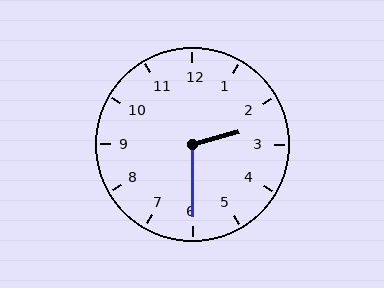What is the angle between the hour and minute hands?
Approximately 105 degrees.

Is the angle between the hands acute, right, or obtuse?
It is obtuse.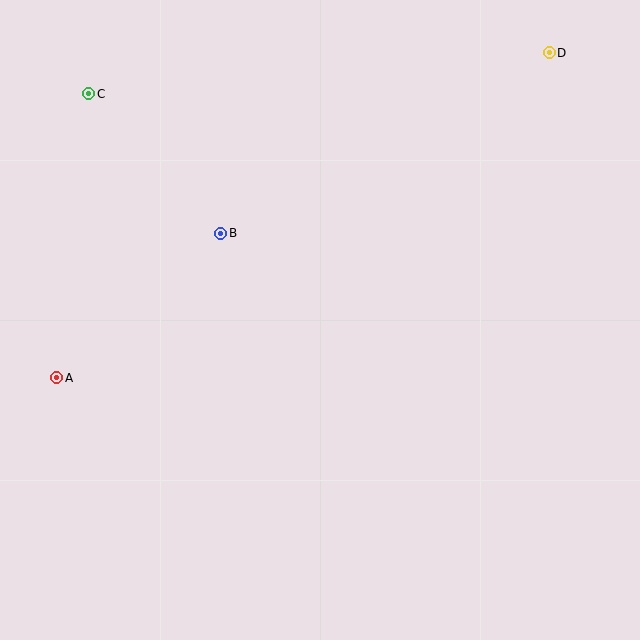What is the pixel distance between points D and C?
The distance between D and C is 462 pixels.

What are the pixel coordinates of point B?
Point B is at (221, 233).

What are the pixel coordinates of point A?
Point A is at (57, 378).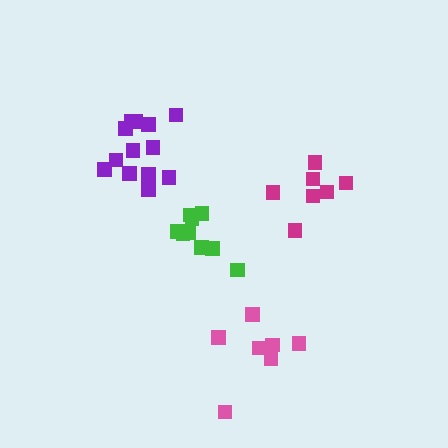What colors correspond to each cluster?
The clusters are colored: green, purple, magenta, pink.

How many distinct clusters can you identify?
There are 4 distinct clusters.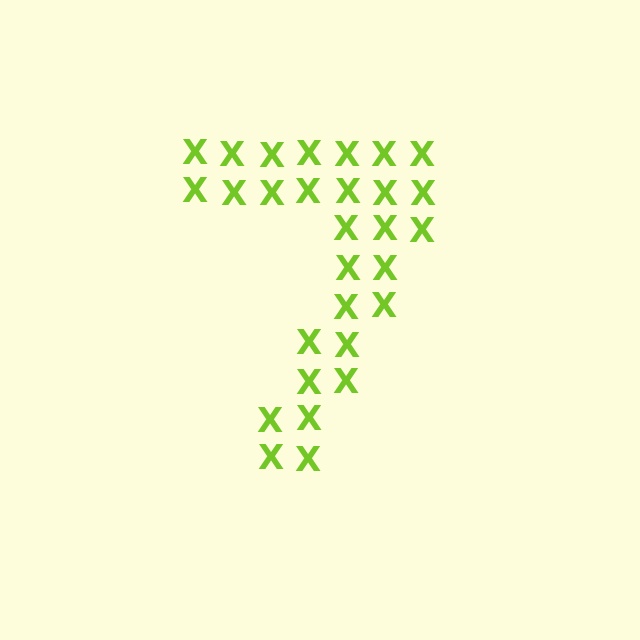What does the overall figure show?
The overall figure shows the digit 7.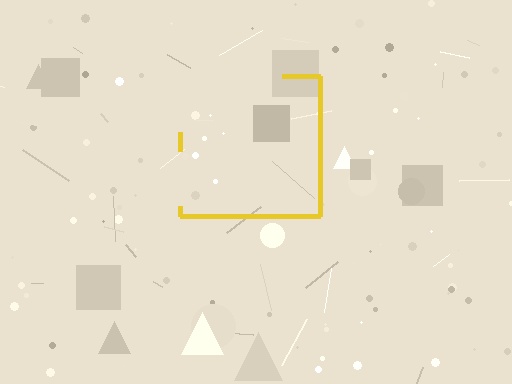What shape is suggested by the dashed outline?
The dashed outline suggests a square.